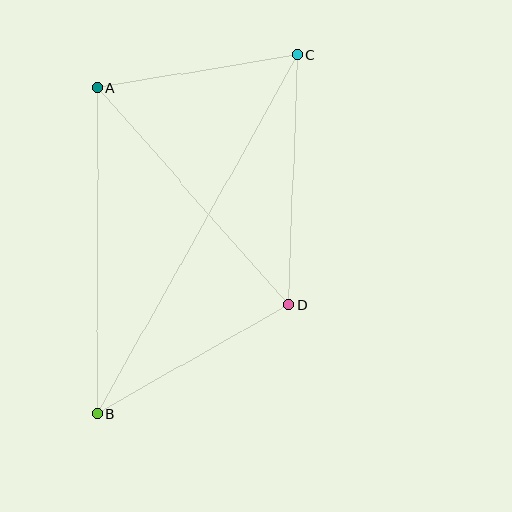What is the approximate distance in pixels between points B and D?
The distance between B and D is approximately 220 pixels.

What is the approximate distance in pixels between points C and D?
The distance between C and D is approximately 250 pixels.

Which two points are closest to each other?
Points A and C are closest to each other.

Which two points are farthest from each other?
Points B and C are farthest from each other.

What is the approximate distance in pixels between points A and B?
The distance between A and B is approximately 326 pixels.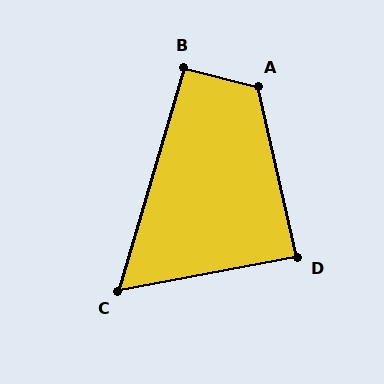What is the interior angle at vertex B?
Approximately 92 degrees (approximately right).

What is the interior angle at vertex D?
Approximately 88 degrees (approximately right).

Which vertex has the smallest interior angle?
C, at approximately 63 degrees.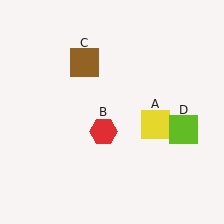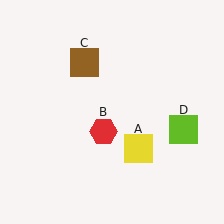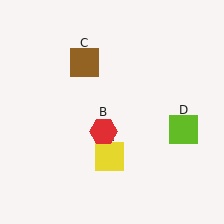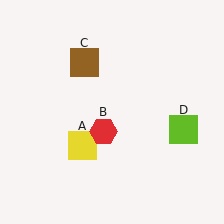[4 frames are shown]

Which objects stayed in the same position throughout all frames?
Red hexagon (object B) and brown square (object C) and lime square (object D) remained stationary.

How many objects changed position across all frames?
1 object changed position: yellow square (object A).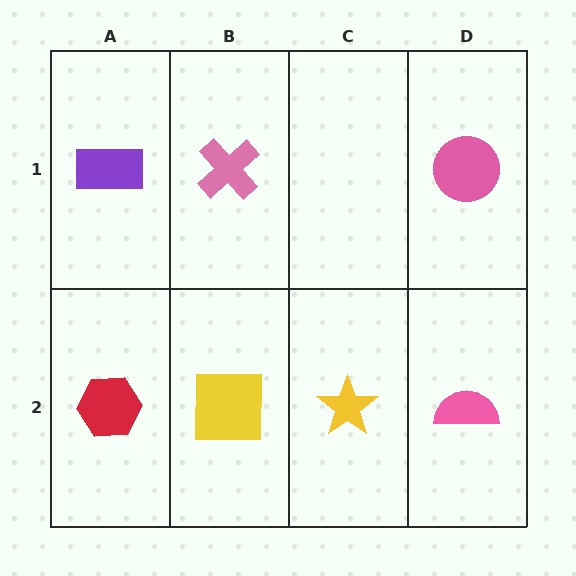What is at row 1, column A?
A purple rectangle.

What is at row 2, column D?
A pink semicircle.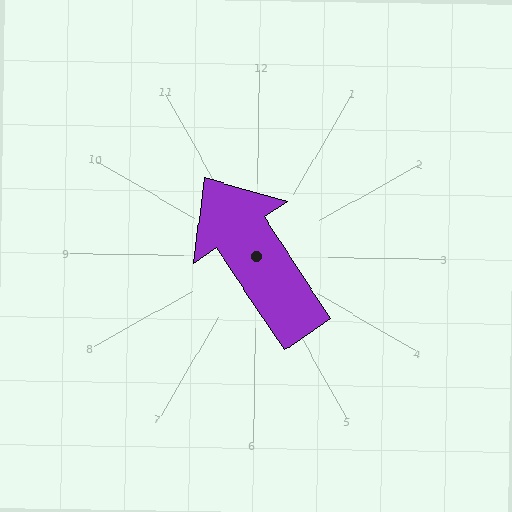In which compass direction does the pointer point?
Northwest.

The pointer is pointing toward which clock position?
Roughly 11 o'clock.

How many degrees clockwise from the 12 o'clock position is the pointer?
Approximately 326 degrees.